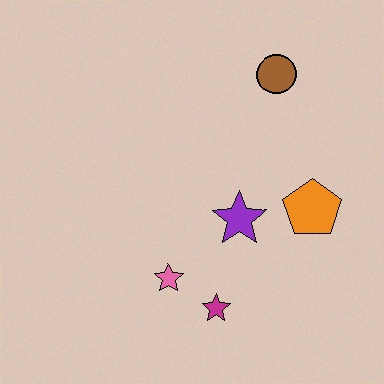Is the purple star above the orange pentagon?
No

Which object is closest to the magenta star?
The pink star is closest to the magenta star.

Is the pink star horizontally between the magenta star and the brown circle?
No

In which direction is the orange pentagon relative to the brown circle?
The orange pentagon is below the brown circle.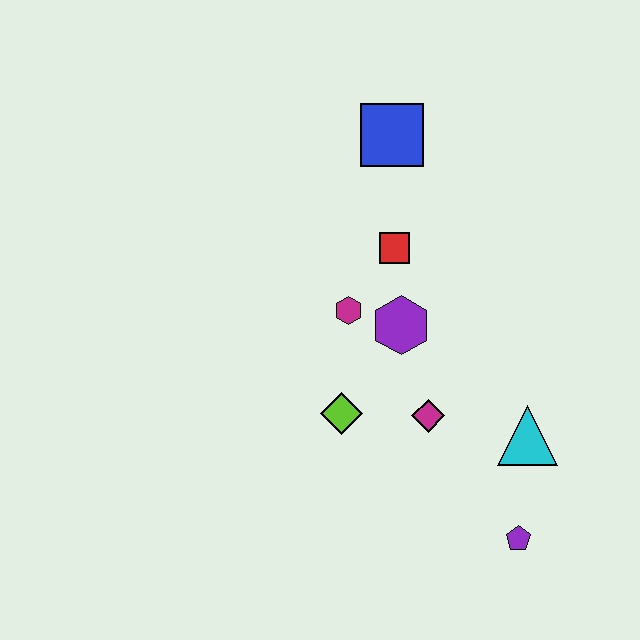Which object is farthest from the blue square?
The purple pentagon is farthest from the blue square.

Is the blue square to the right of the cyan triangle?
No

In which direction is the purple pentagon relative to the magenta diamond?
The purple pentagon is below the magenta diamond.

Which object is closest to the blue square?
The red square is closest to the blue square.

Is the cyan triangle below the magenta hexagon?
Yes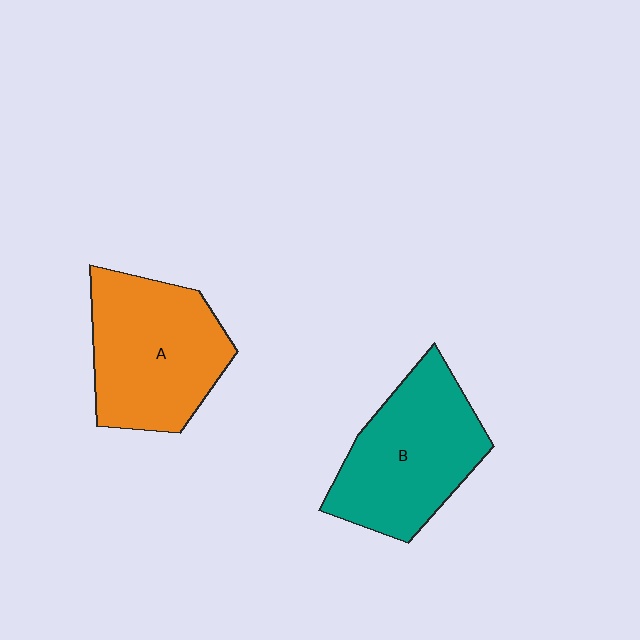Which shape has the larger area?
Shape A (orange).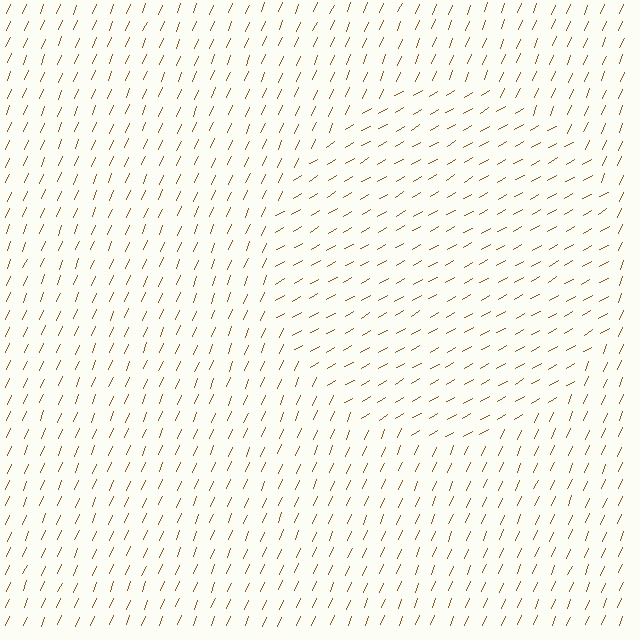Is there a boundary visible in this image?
Yes, there is a texture boundary formed by a change in line orientation.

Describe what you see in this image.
The image is filled with small brown line segments. A circle region in the image has lines oriented differently from the surrounding lines, creating a visible texture boundary.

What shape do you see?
I see a circle.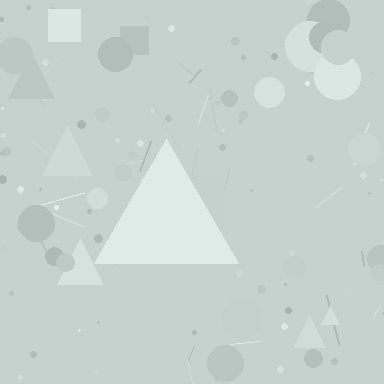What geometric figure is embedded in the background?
A triangle is embedded in the background.